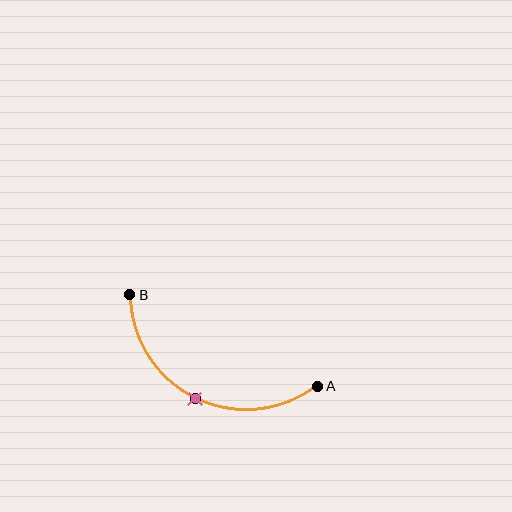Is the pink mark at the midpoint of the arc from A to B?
Yes. The pink mark lies on the arc at equal arc-length from both A and B — it is the arc midpoint.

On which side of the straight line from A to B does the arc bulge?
The arc bulges below the straight line connecting A and B.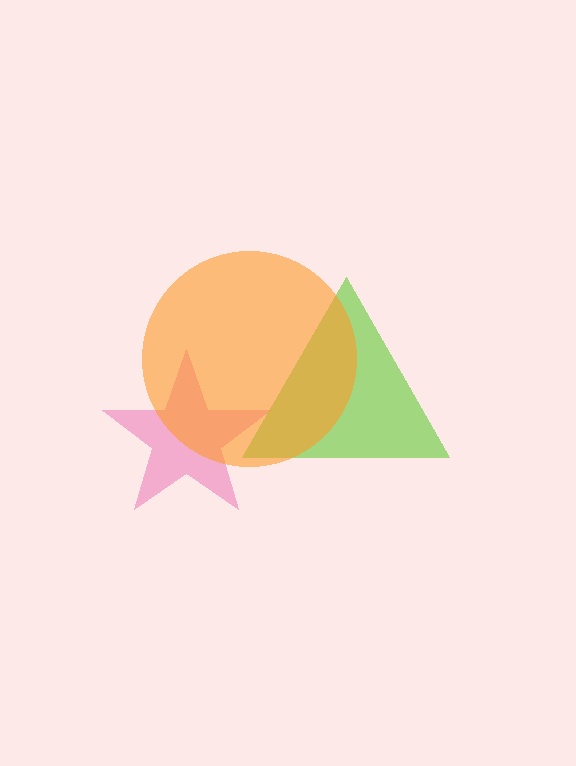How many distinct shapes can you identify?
There are 3 distinct shapes: a pink star, a lime triangle, an orange circle.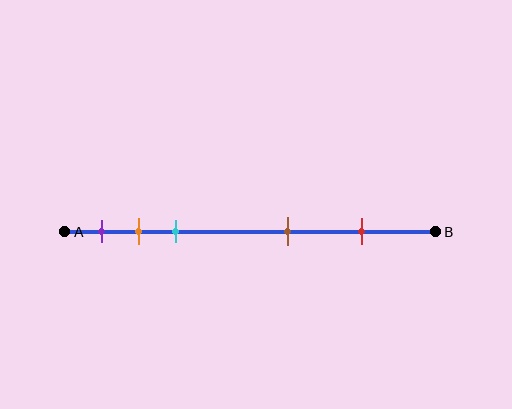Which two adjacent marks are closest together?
The orange and cyan marks are the closest adjacent pair.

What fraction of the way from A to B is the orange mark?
The orange mark is approximately 20% (0.2) of the way from A to B.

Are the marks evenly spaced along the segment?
No, the marks are not evenly spaced.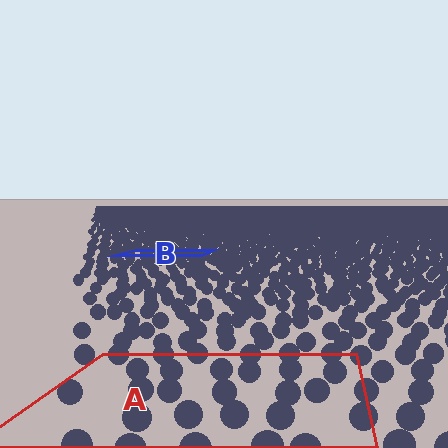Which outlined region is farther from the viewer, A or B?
Region B is farther from the viewer — the texture elements inside it appear smaller and more densely packed.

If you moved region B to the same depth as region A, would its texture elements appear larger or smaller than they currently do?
They would appear larger. At a closer depth, the same texture elements are projected at a bigger on-screen size.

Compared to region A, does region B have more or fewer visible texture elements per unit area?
Region B has more texture elements per unit area — they are packed more densely because it is farther away.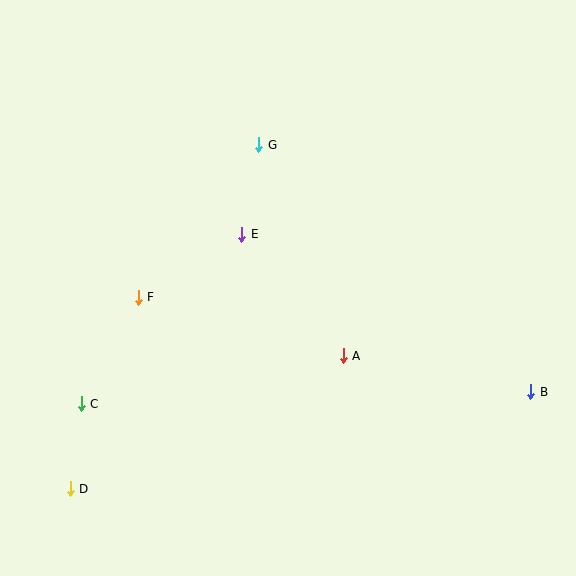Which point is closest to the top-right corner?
Point G is closest to the top-right corner.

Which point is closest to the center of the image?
Point E at (242, 234) is closest to the center.